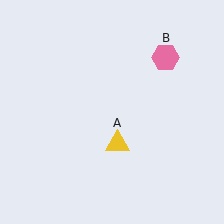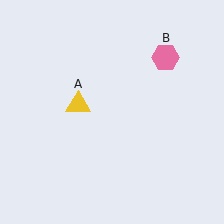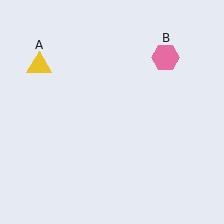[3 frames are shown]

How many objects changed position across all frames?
1 object changed position: yellow triangle (object A).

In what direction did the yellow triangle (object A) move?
The yellow triangle (object A) moved up and to the left.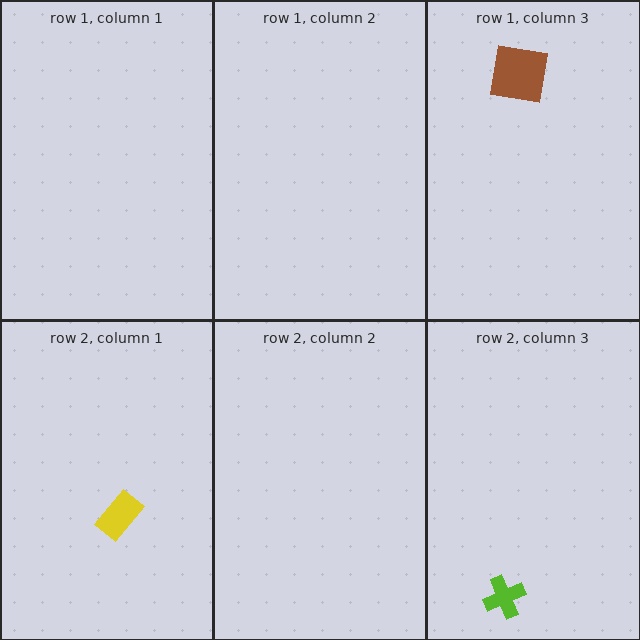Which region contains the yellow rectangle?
The row 2, column 1 region.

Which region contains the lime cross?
The row 2, column 3 region.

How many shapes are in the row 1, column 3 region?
1.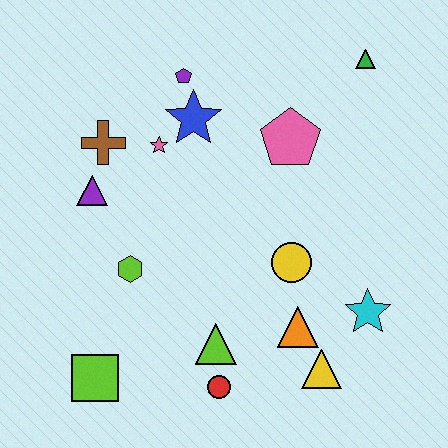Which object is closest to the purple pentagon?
The blue star is closest to the purple pentagon.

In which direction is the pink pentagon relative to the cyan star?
The pink pentagon is above the cyan star.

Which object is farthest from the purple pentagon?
The yellow triangle is farthest from the purple pentagon.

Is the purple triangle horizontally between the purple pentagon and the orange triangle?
No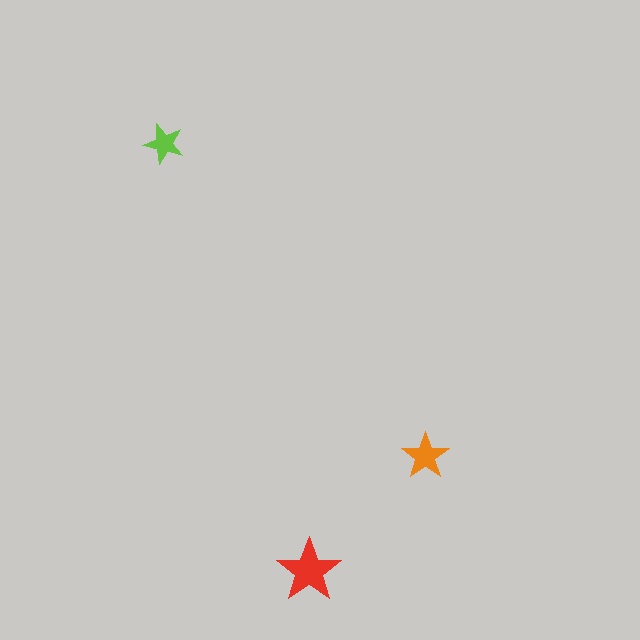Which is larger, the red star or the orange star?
The red one.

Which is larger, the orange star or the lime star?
The orange one.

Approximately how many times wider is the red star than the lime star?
About 1.5 times wider.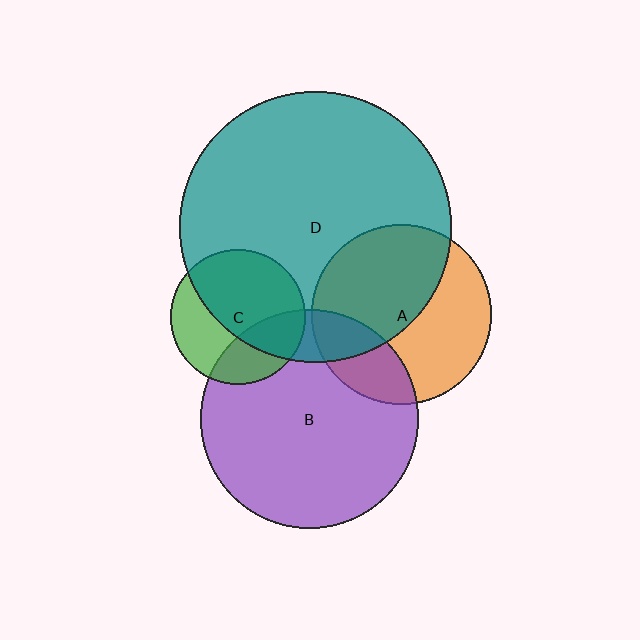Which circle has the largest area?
Circle D (teal).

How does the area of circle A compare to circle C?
Approximately 1.8 times.